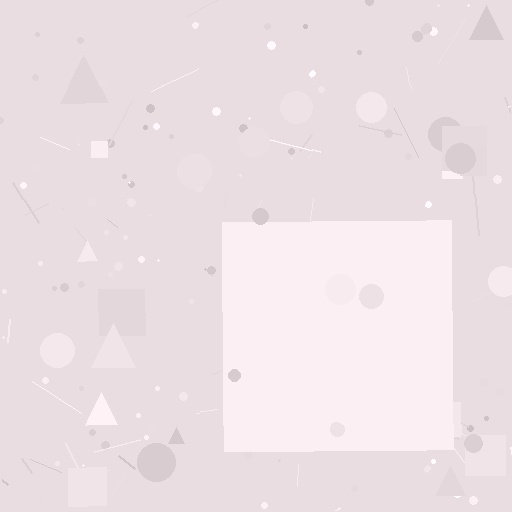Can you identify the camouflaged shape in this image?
The camouflaged shape is a square.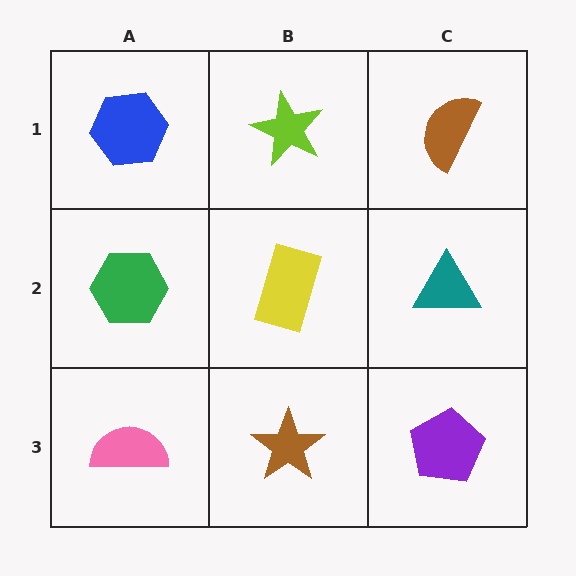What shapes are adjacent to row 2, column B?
A lime star (row 1, column B), a brown star (row 3, column B), a green hexagon (row 2, column A), a teal triangle (row 2, column C).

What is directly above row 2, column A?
A blue hexagon.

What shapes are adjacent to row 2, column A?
A blue hexagon (row 1, column A), a pink semicircle (row 3, column A), a yellow rectangle (row 2, column B).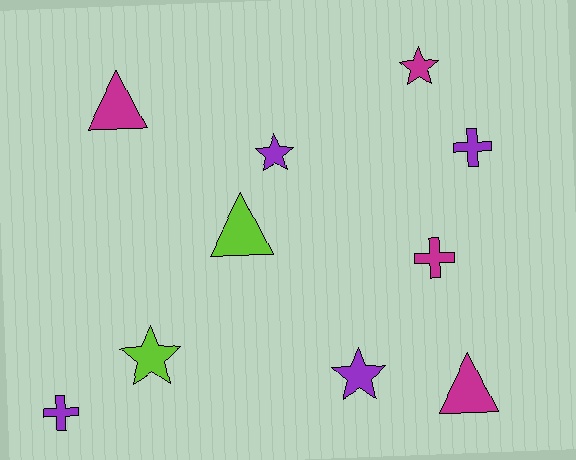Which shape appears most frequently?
Star, with 4 objects.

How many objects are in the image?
There are 10 objects.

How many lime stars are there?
There is 1 lime star.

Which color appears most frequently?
Purple, with 4 objects.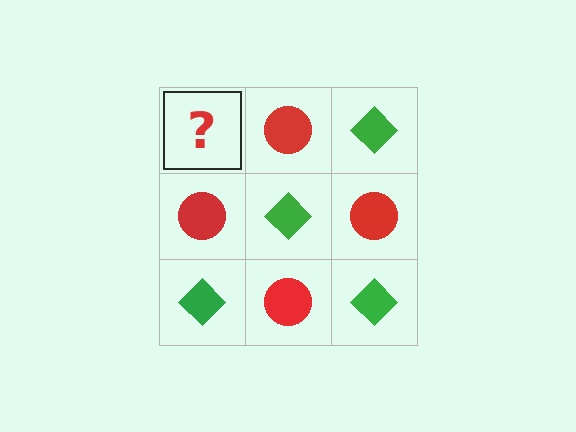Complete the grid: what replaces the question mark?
The question mark should be replaced with a green diamond.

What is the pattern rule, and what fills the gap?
The rule is that it alternates green diamond and red circle in a checkerboard pattern. The gap should be filled with a green diamond.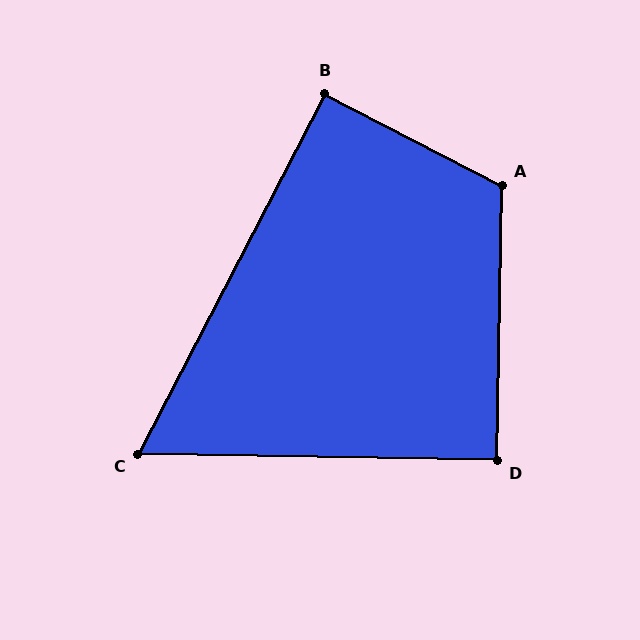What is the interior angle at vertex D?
Approximately 90 degrees (approximately right).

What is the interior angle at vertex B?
Approximately 90 degrees (approximately right).